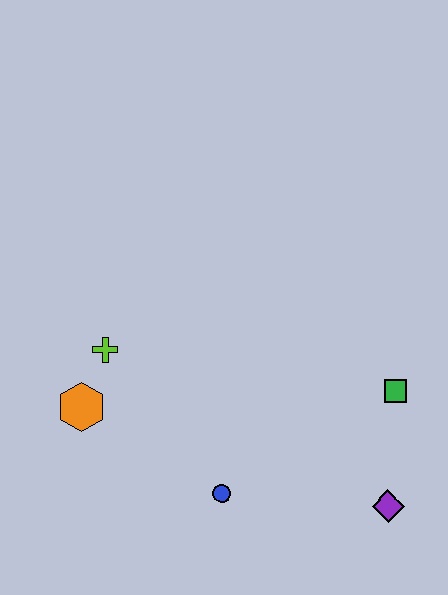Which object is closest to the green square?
The purple diamond is closest to the green square.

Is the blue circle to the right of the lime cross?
Yes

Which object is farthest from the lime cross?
The purple diamond is farthest from the lime cross.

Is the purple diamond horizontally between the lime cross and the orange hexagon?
No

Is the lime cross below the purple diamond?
No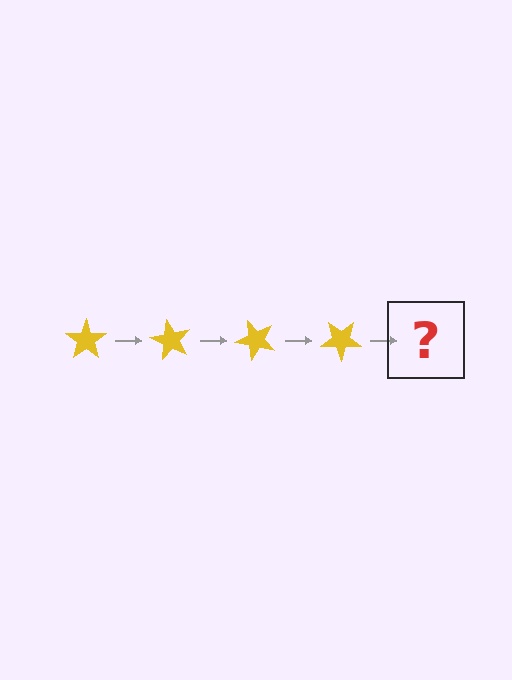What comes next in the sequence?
The next element should be a yellow star rotated 240 degrees.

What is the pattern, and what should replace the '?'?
The pattern is that the star rotates 60 degrees each step. The '?' should be a yellow star rotated 240 degrees.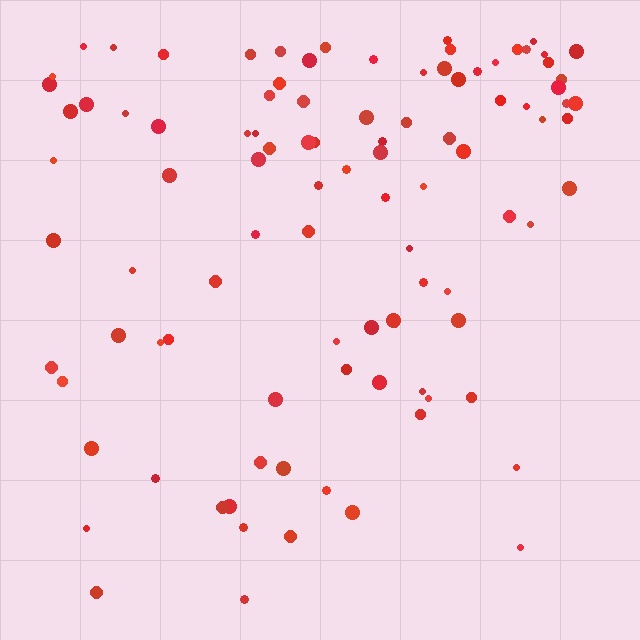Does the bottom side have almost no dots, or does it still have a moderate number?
Still a moderate number, just noticeably fewer than the top.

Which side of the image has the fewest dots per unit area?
The bottom.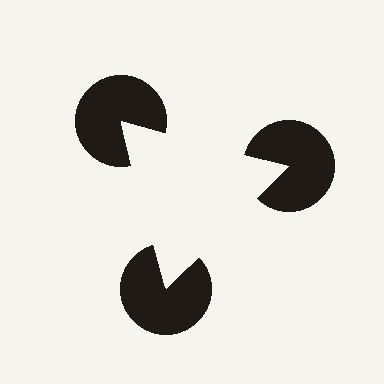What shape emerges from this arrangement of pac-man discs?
An illusory triangle — its edges are inferred from the aligned wedge cuts in the pac-man discs, not physically drawn.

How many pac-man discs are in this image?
There are 3 — one at each vertex of the illusory triangle.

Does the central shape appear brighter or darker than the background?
It typically appears slightly brighter than the background, even though no actual brightness change is drawn.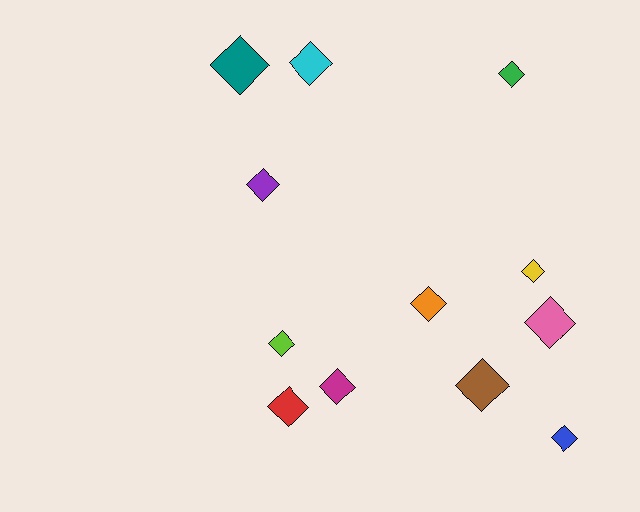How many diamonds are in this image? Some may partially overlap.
There are 12 diamonds.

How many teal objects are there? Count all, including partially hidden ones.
There is 1 teal object.